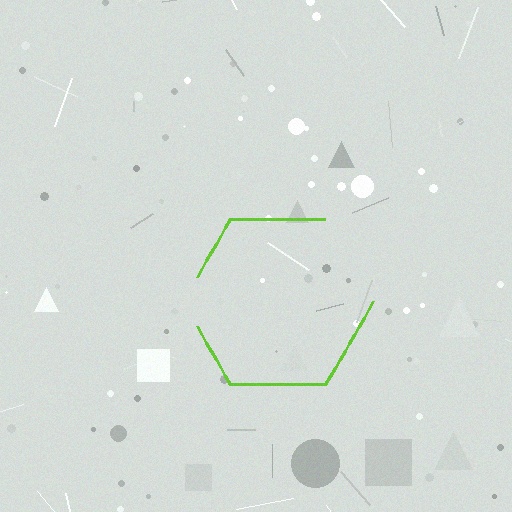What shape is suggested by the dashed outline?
The dashed outline suggests a hexagon.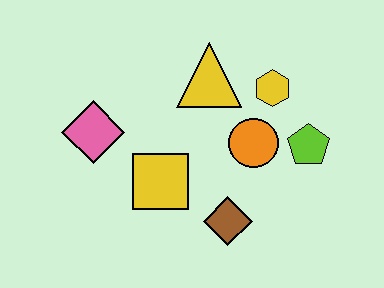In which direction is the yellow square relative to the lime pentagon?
The yellow square is to the left of the lime pentagon.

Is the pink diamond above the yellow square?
Yes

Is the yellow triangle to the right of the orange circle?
No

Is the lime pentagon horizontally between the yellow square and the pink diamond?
No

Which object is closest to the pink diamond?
The yellow square is closest to the pink diamond.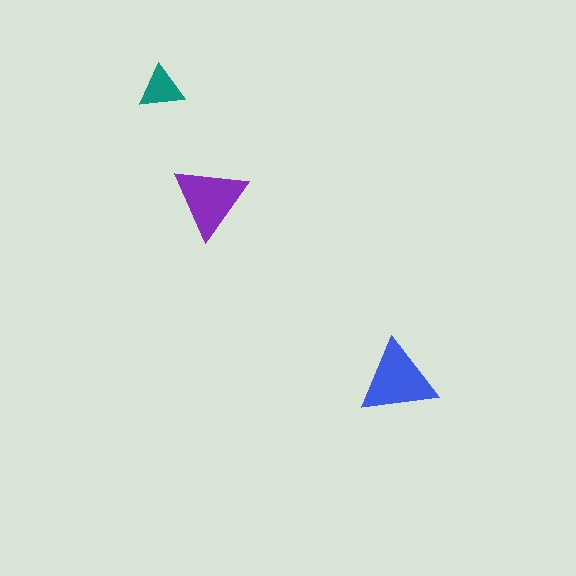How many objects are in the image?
There are 3 objects in the image.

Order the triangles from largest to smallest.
the blue one, the purple one, the teal one.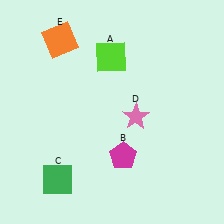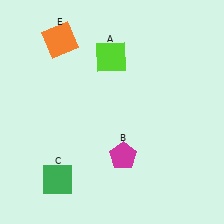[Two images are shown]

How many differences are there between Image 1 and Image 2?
There is 1 difference between the two images.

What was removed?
The pink star (D) was removed in Image 2.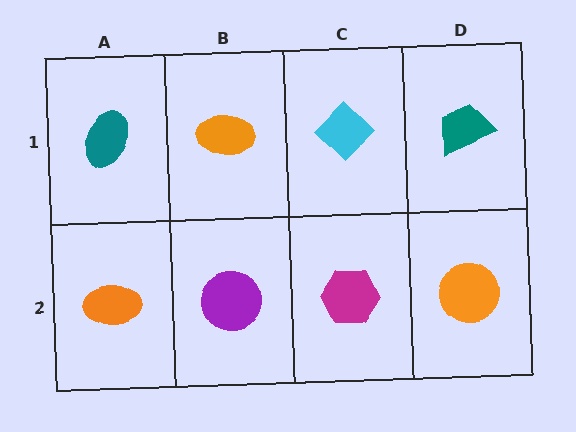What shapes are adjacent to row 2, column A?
A teal ellipse (row 1, column A), a purple circle (row 2, column B).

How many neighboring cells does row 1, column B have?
3.